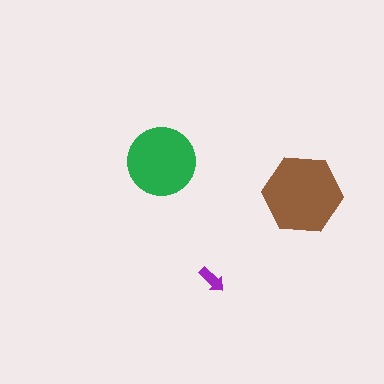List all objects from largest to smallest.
The brown hexagon, the green circle, the purple arrow.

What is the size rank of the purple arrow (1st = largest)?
3rd.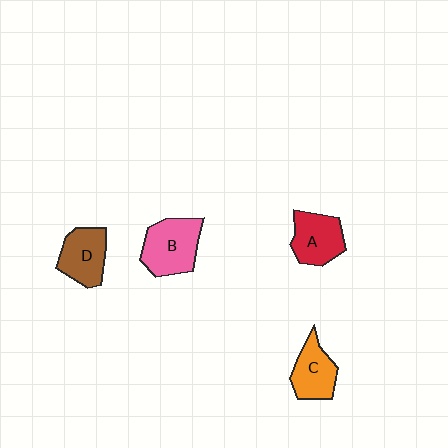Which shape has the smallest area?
Shape C (orange).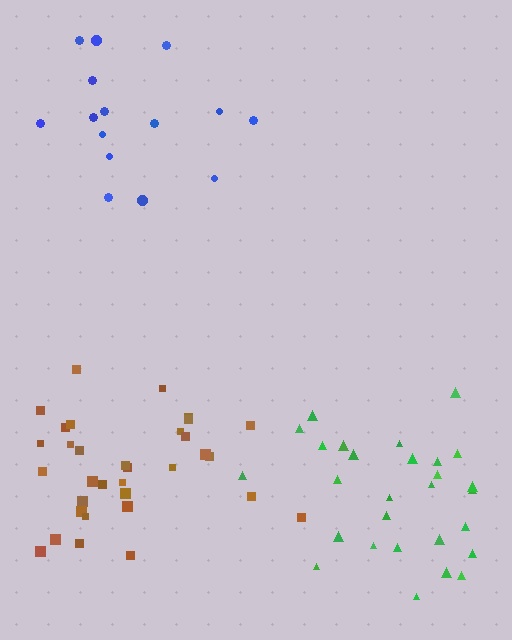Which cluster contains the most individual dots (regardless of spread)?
Brown (33).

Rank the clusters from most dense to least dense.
brown, green, blue.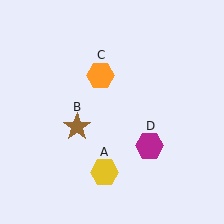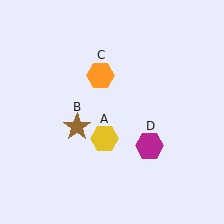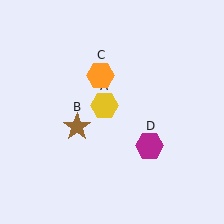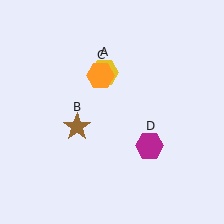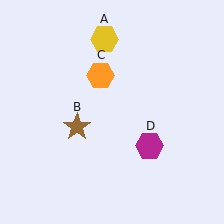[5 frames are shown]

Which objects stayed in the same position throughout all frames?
Brown star (object B) and orange hexagon (object C) and magenta hexagon (object D) remained stationary.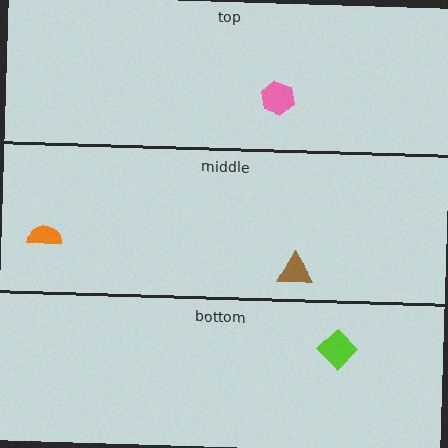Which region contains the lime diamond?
The bottom region.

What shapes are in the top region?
The pink hexagon.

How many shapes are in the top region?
1.